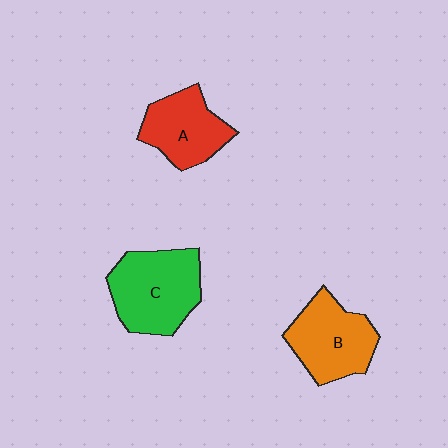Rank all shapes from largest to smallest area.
From largest to smallest: C (green), B (orange), A (red).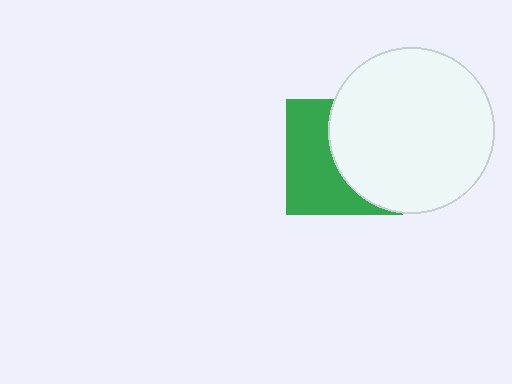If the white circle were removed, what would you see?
You would see the complete green square.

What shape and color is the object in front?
The object in front is a white circle.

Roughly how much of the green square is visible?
About half of it is visible (roughly 48%).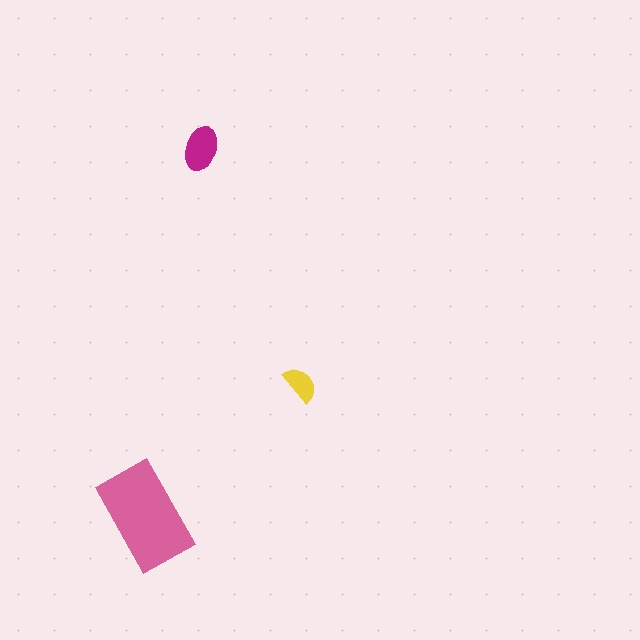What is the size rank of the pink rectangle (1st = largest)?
1st.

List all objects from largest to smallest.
The pink rectangle, the magenta ellipse, the yellow semicircle.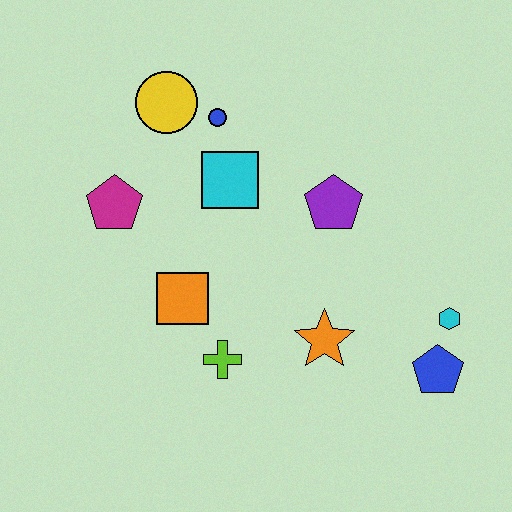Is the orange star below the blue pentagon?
No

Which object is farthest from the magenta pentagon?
The blue pentagon is farthest from the magenta pentagon.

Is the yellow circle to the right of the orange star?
No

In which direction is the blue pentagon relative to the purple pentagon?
The blue pentagon is below the purple pentagon.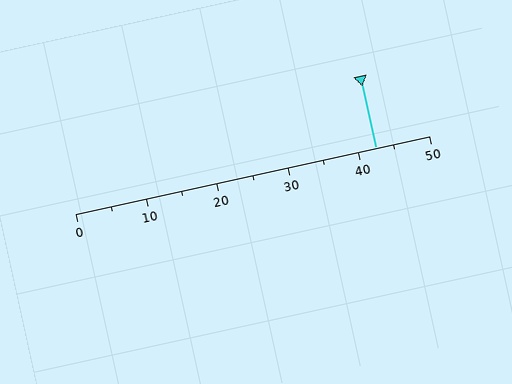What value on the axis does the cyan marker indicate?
The marker indicates approximately 42.5.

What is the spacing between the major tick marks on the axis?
The major ticks are spaced 10 apart.